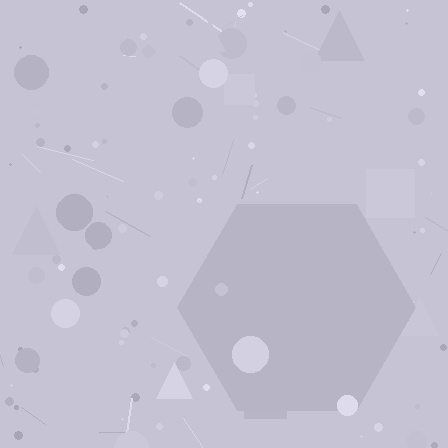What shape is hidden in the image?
A hexagon is hidden in the image.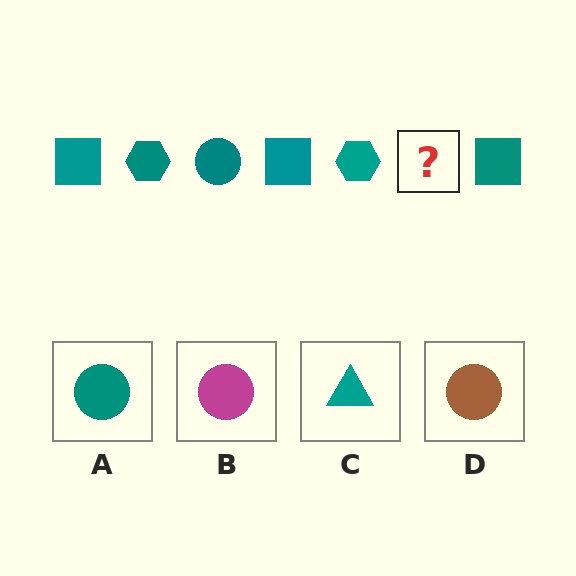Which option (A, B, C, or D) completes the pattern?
A.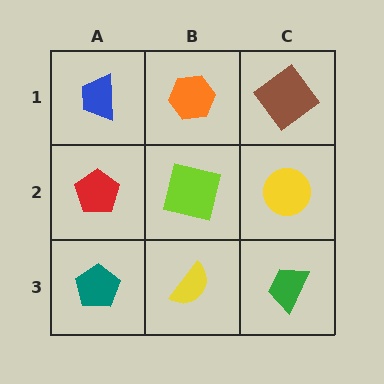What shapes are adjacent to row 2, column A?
A blue trapezoid (row 1, column A), a teal pentagon (row 3, column A), a lime square (row 2, column B).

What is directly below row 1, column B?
A lime square.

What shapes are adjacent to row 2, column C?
A brown diamond (row 1, column C), a green trapezoid (row 3, column C), a lime square (row 2, column B).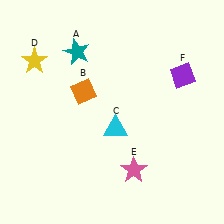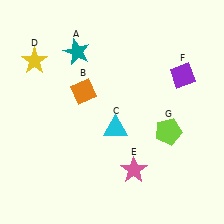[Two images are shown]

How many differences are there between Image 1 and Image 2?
There is 1 difference between the two images.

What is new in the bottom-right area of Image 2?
A lime pentagon (G) was added in the bottom-right area of Image 2.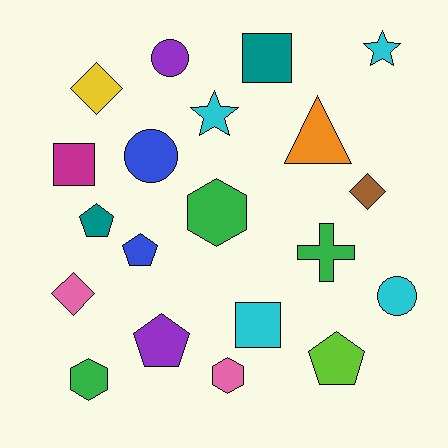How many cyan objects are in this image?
There are 4 cyan objects.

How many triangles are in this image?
There is 1 triangle.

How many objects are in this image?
There are 20 objects.